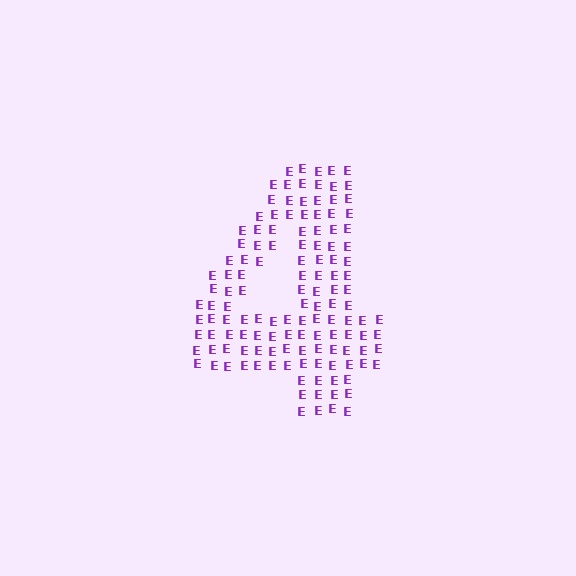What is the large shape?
The large shape is the digit 4.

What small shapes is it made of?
It is made of small letter E's.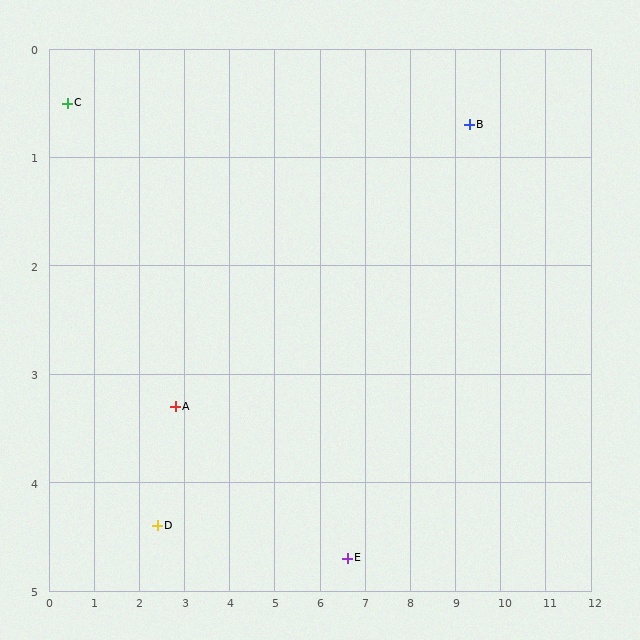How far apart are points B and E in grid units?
Points B and E are about 4.8 grid units apart.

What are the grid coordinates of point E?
Point E is at approximately (6.6, 4.7).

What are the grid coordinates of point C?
Point C is at approximately (0.4, 0.5).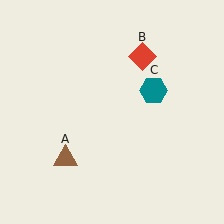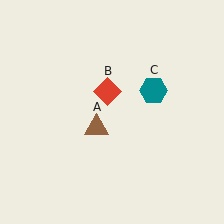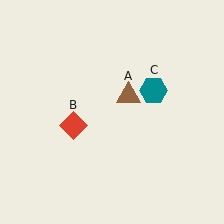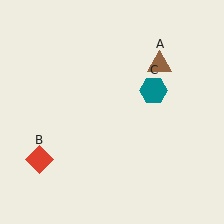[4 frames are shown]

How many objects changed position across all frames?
2 objects changed position: brown triangle (object A), red diamond (object B).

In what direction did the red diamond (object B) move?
The red diamond (object B) moved down and to the left.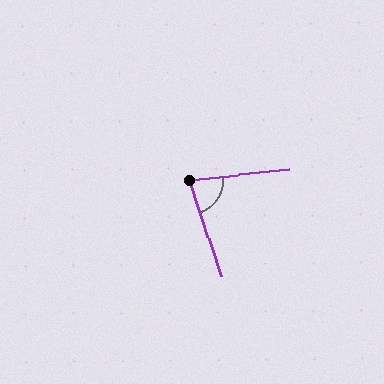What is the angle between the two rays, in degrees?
Approximately 79 degrees.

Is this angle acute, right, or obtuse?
It is acute.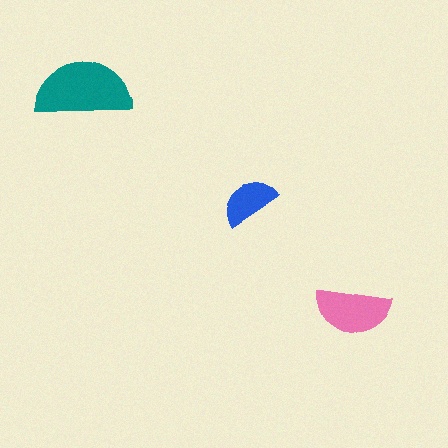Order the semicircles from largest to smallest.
the teal one, the pink one, the blue one.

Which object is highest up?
The teal semicircle is topmost.